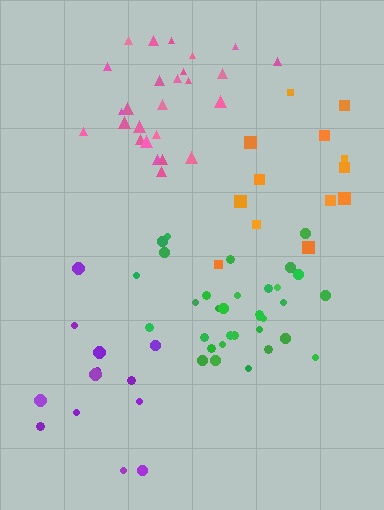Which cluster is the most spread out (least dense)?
Orange.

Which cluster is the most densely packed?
Green.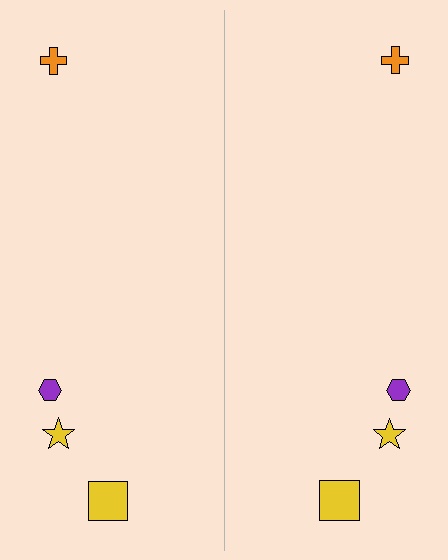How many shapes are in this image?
There are 8 shapes in this image.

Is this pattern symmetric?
Yes, this pattern has bilateral (reflection) symmetry.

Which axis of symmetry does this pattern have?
The pattern has a vertical axis of symmetry running through the center of the image.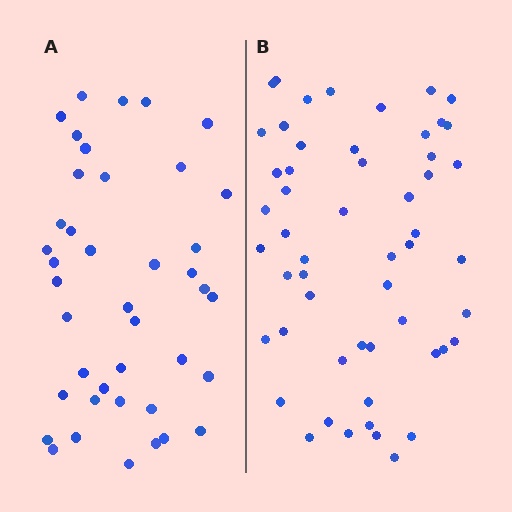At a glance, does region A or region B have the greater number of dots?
Region B (the right region) has more dots.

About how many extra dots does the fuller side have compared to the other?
Region B has approximately 15 more dots than region A.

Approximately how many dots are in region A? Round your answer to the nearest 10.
About 40 dots. (The exact count is 41, which rounds to 40.)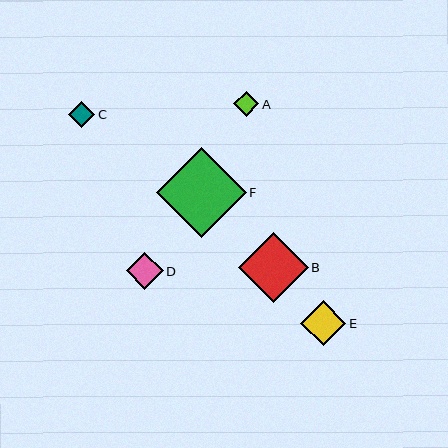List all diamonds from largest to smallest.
From largest to smallest: F, B, E, D, C, A.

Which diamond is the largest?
Diamond F is the largest with a size of approximately 90 pixels.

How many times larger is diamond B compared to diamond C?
Diamond B is approximately 2.7 times the size of diamond C.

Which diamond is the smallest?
Diamond A is the smallest with a size of approximately 26 pixels.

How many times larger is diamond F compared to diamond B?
Diamond F is approximately 1.3 times the size of diamond B.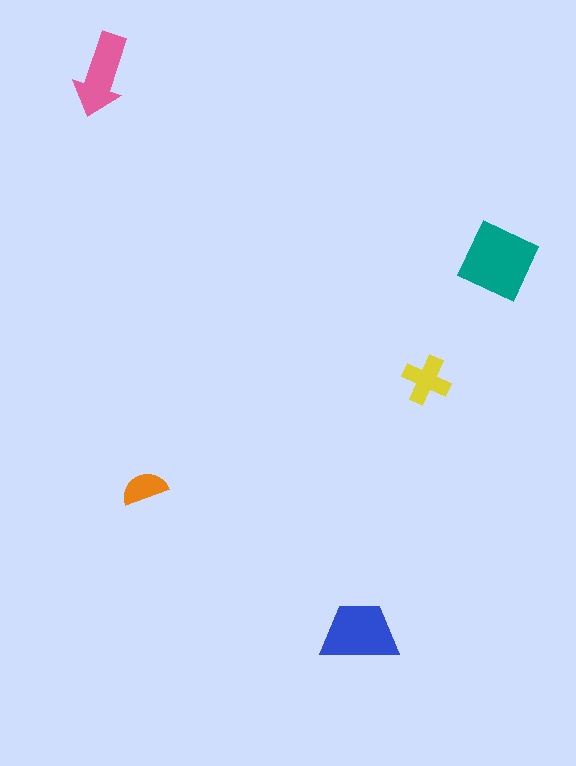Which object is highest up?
The pink arrow is topmost.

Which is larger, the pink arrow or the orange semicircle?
The pink arrow.